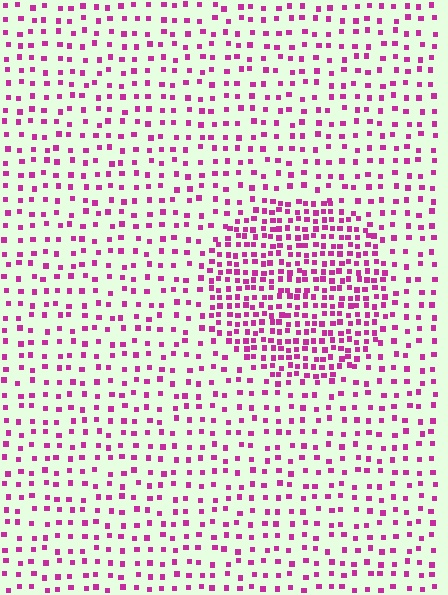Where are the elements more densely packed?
The elements are more densely packed inside the circle boundary.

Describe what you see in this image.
The image contains small magenta elements arranged at two different densities. A circle-shaped region is visible where the elements are more densely packed than the surrounding area.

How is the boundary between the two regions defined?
The boundary is defined by a change in element density (approximately 2.2x ratio). All elements are the same color, size, and shape.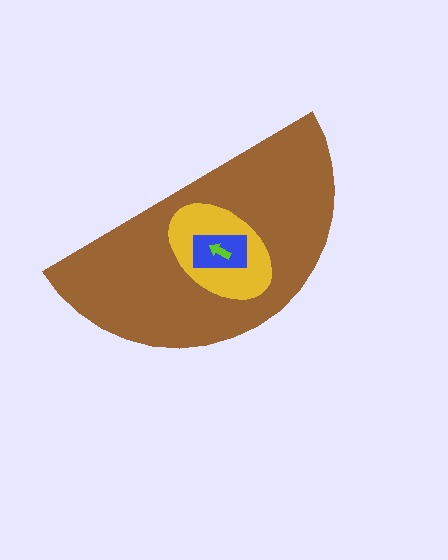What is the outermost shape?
The brown semicircle.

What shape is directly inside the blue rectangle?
The lime arrow.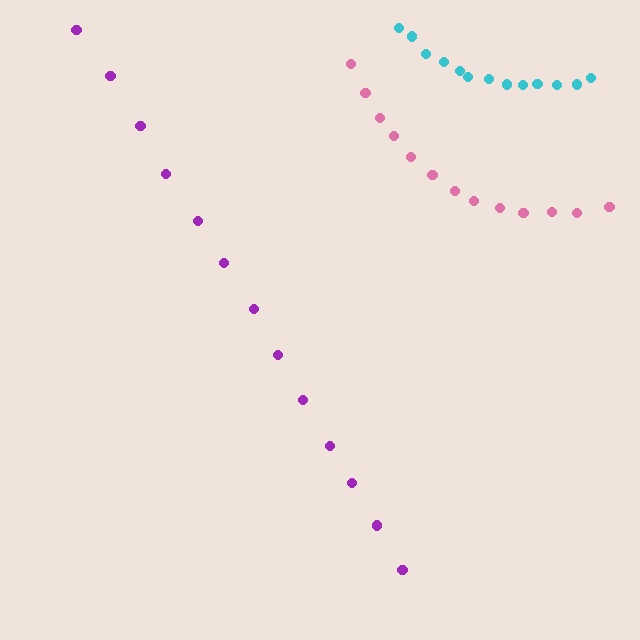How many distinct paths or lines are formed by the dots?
There are 3 distinct paths.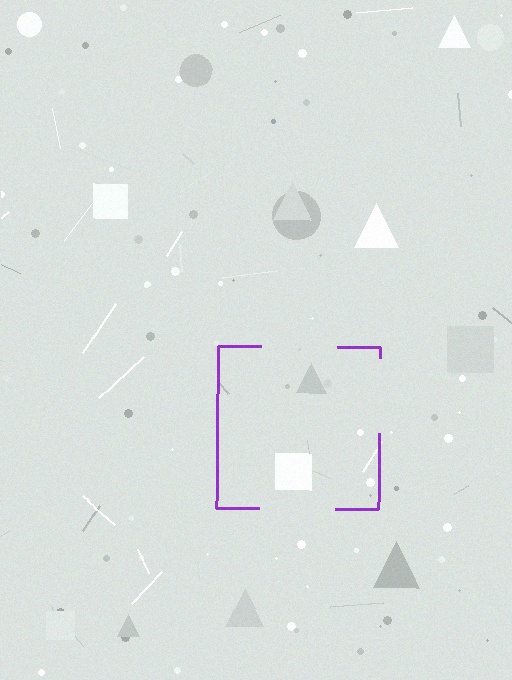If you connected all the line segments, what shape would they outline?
They would outline a square.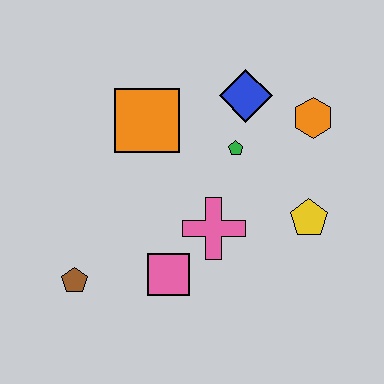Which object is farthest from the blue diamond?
The brown pentagon is farthest from the blue diamond.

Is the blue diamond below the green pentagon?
No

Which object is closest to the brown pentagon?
The pink square is closest to the brown pentagon.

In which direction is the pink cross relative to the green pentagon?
The pink cross is below the green pentagon.